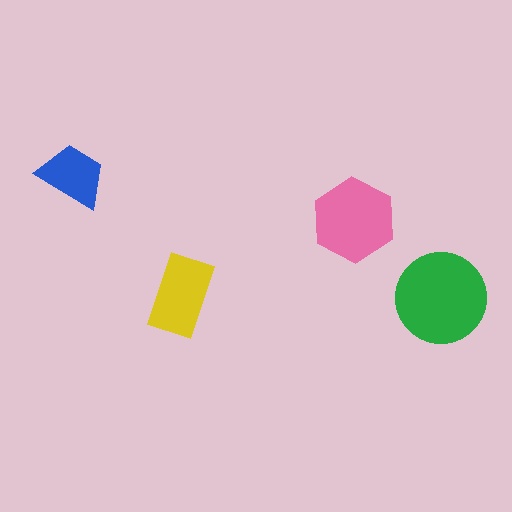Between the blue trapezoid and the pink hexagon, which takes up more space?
The pink hexagon.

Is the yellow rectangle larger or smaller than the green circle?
Smaller.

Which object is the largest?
The green circle.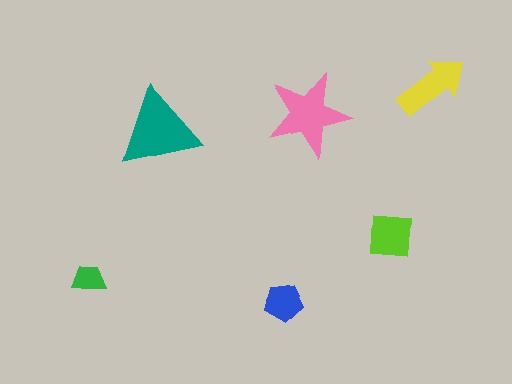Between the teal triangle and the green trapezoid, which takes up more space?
The teal triangle.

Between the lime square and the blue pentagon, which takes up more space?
The lime square.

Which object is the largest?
The teal triangle.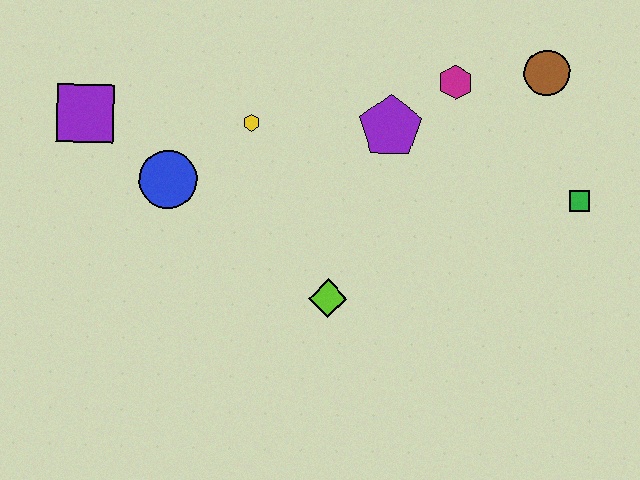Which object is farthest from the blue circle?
The green square is farthest from the blue circle.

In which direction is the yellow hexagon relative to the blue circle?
The yellow hexagon is to the right of the blue circle.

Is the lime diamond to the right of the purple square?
Yes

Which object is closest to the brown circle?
The magenta hexagon is closest to the brown circle.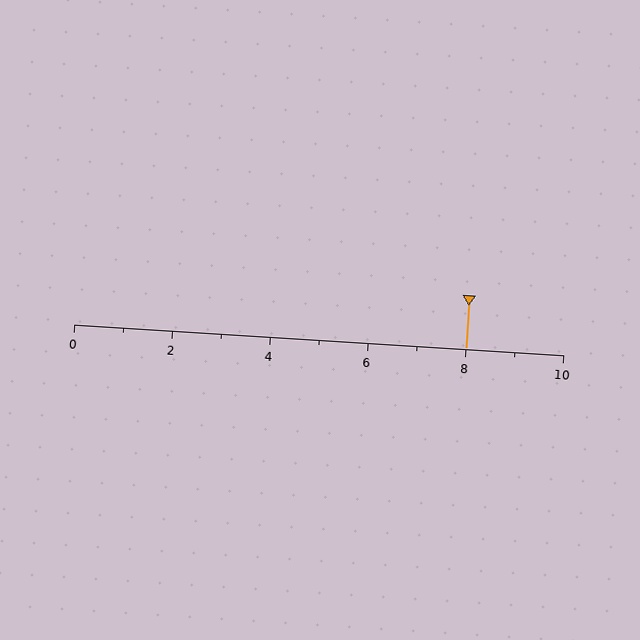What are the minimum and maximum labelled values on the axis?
The axis runs from 0 to 10.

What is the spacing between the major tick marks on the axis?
The major ticks are spaced 2 apart.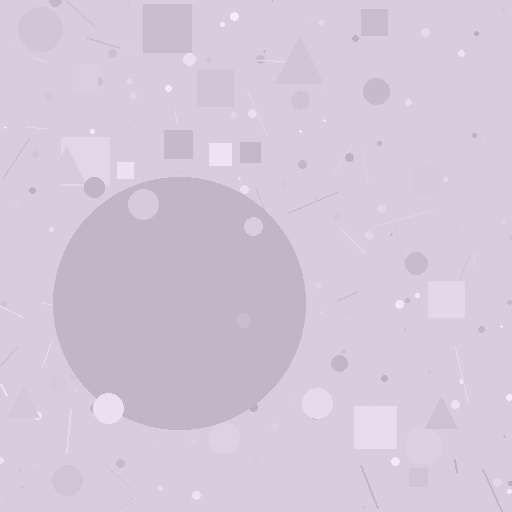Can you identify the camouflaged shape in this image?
The camouflaged shape is a circle.